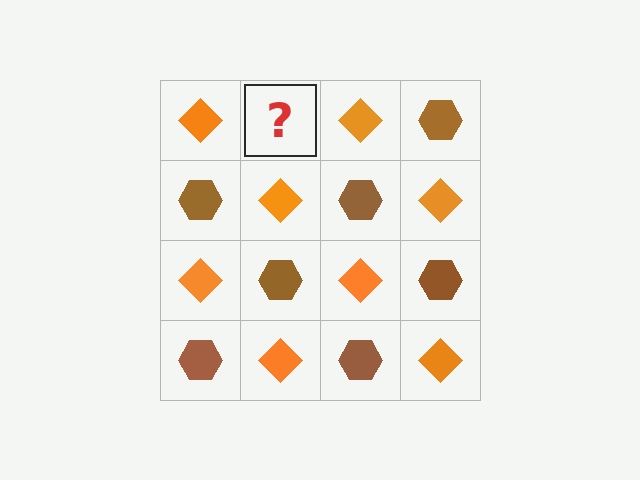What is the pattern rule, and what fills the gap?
The rule is that it alternates orange diamond and brown hexagon in a checkerboard pattern. The gap should be filled with a brown hexagon.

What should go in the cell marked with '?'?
The missing cell should contain a brown hexagon.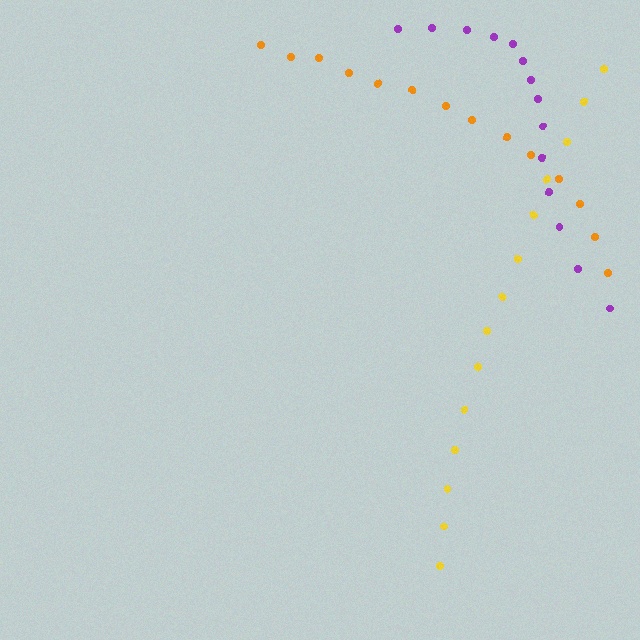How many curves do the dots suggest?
There are 3 distinct paths.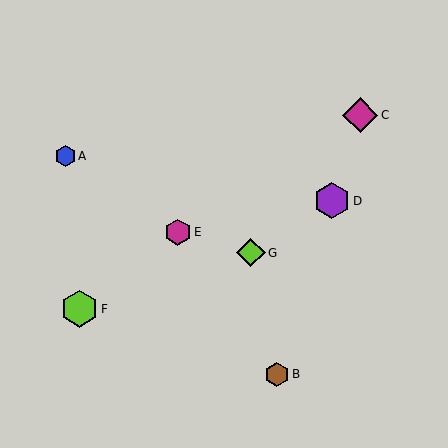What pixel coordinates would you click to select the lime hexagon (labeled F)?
Click at (79, 309) to select the lime hexagon F.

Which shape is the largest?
The lime hexagon (labeled F) is the largest.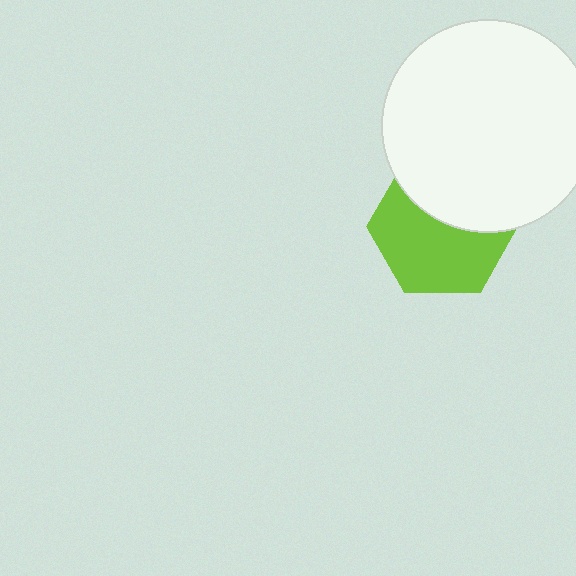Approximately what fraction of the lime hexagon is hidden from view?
Roughly 40% of the lime hexagon is hidden behind the white circle.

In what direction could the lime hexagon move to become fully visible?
The lime hexagon could move down. That would shift it out from behind the white circle entirely.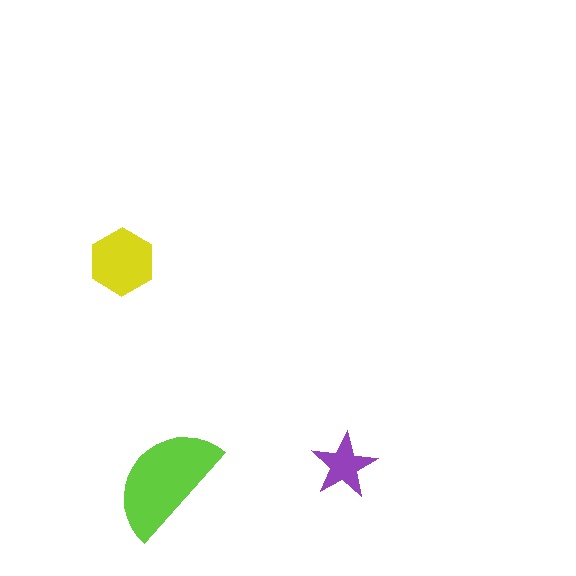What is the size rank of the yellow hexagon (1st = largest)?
2nd.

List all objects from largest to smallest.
The lime semicircle, the yellow hexagon, the purple star.